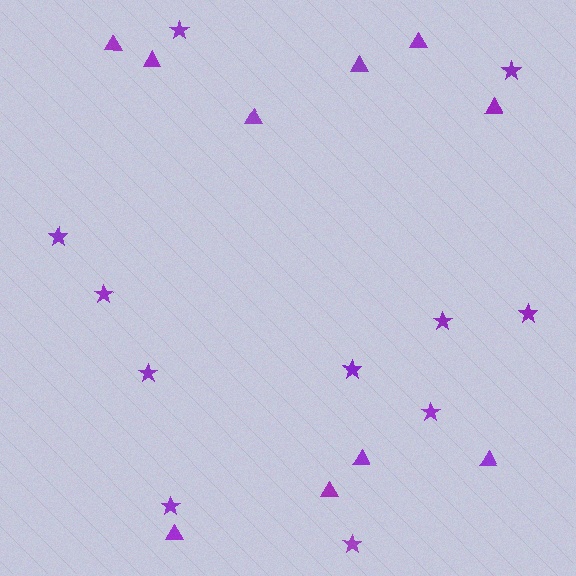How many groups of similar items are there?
There are 2 groups: one group of stars (11) and one group of triangles (10).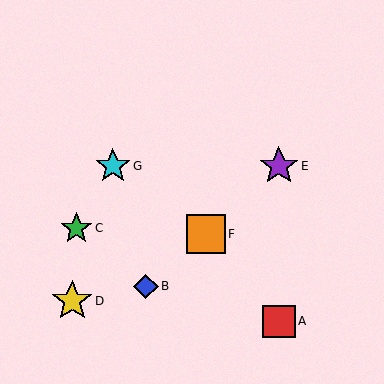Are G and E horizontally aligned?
Yes, both are at y≈166.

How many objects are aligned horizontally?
2 objects (E, G) are aligned horizontally.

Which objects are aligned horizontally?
Objects E, G are aligned horizontally.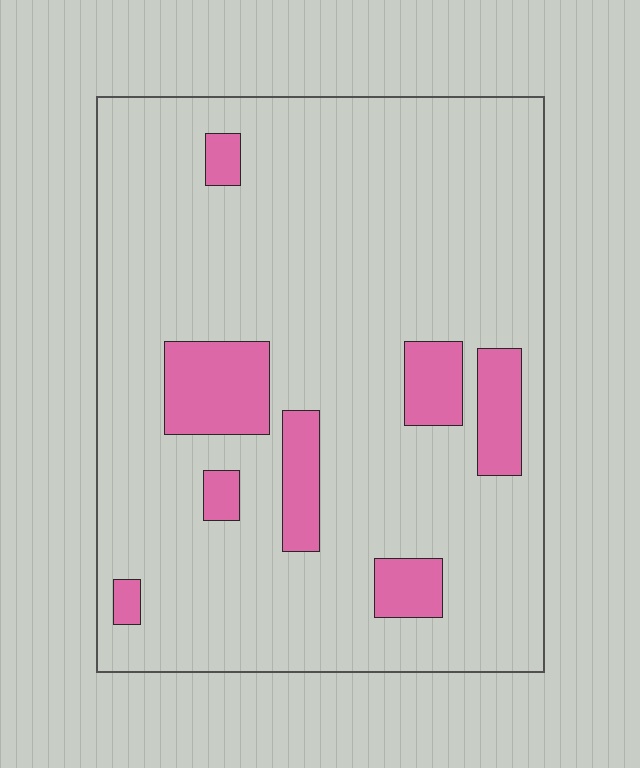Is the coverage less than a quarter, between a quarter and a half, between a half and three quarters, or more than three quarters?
Less than a quarter.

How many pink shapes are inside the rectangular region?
8.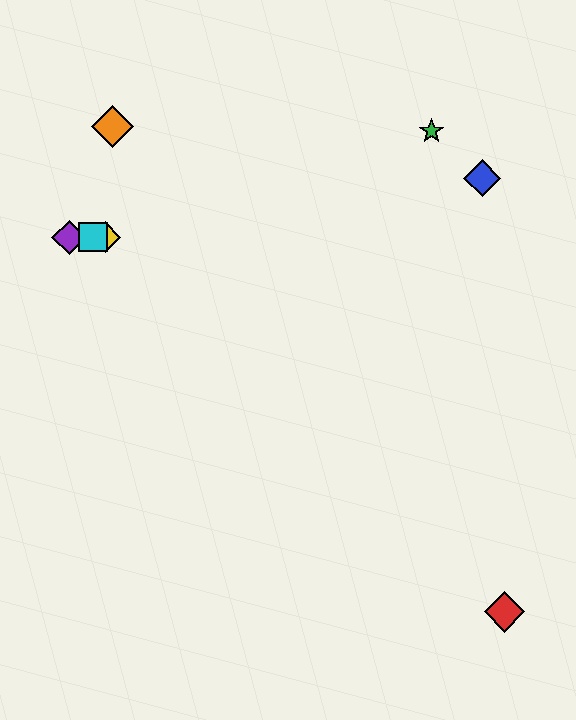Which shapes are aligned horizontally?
The yellow diamond, the purple diamond, the cyan square are aligned horizontally.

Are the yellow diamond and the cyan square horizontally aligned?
Yes, both are at y≈237.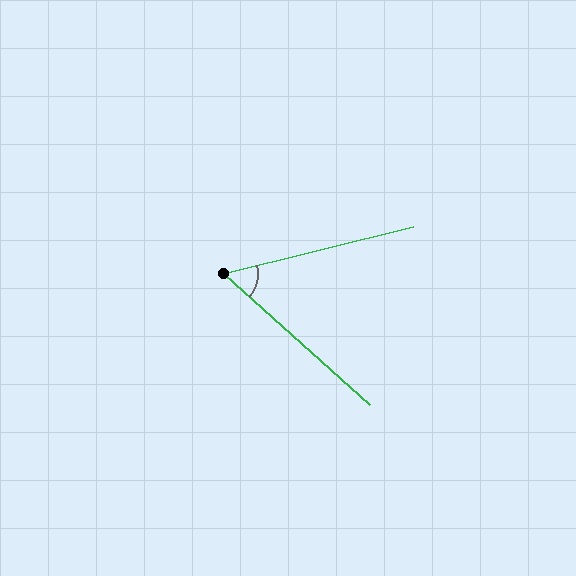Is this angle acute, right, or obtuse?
It is acute.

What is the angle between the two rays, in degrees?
Approximately 56 degrees.